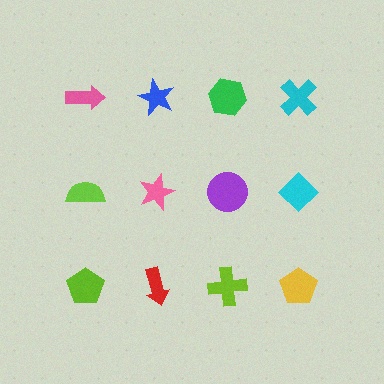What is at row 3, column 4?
A yellow pentagon.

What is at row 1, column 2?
A blue star.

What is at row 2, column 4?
A cyan diamond.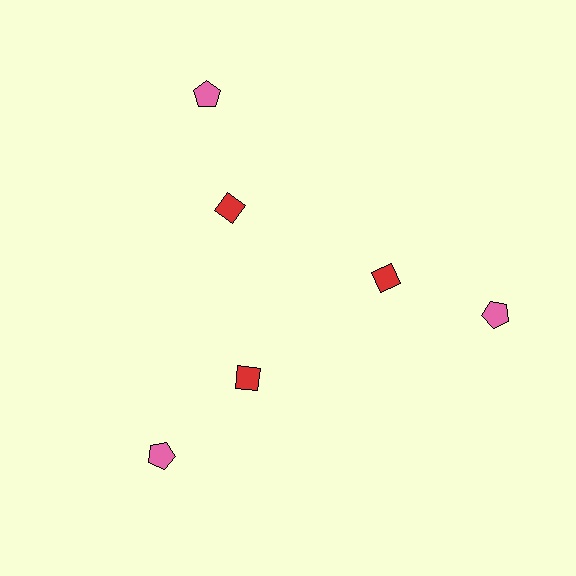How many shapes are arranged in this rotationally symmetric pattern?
There are 6 shapes, arranged in 3 groups of 2.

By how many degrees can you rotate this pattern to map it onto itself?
The pattern maps onto itself every 120 degrees of rotation.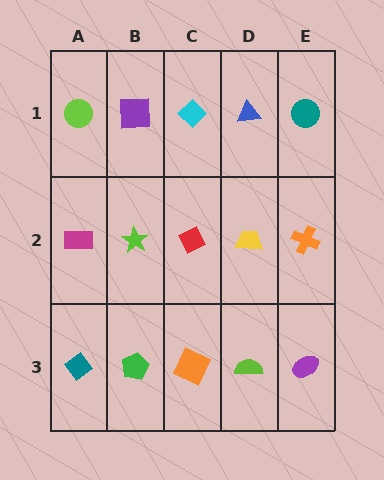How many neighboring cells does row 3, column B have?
3.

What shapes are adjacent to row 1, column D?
A yellow trapezoid (row 2, column D), a cyan diamond (row 1, column C), a teal circle (row 1, column E).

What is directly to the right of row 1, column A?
A purple square.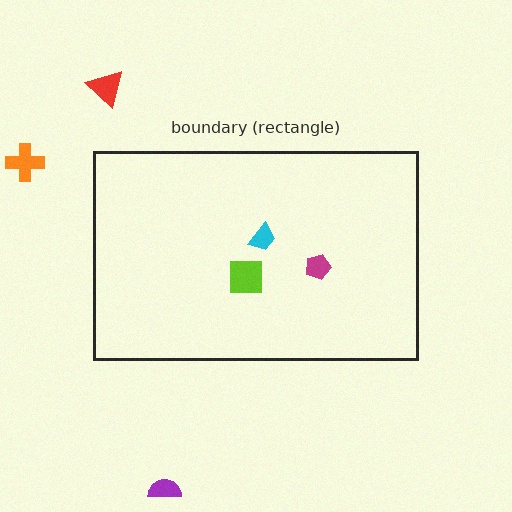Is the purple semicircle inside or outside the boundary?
Outside.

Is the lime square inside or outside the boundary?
Inside.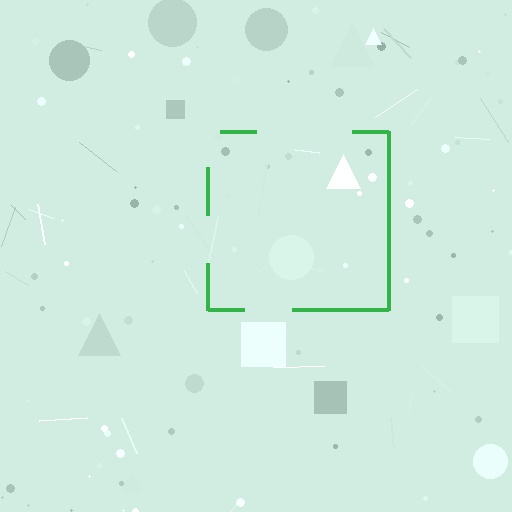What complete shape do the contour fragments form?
The contour fragments form a square.